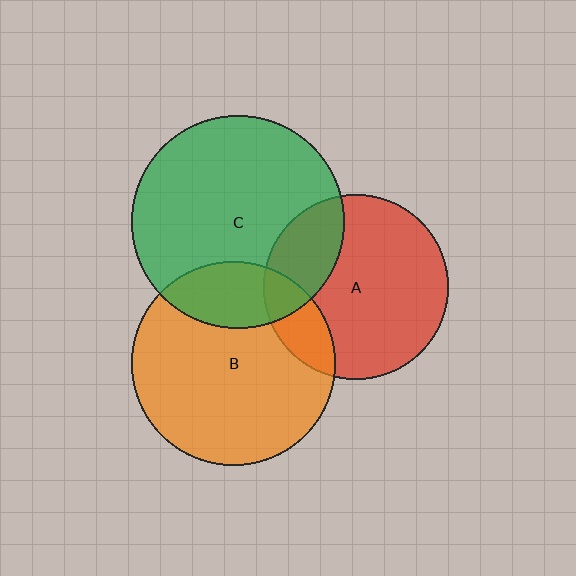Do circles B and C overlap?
Yes.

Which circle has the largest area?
Circle C (green).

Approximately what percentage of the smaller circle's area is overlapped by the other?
Approximately 20%.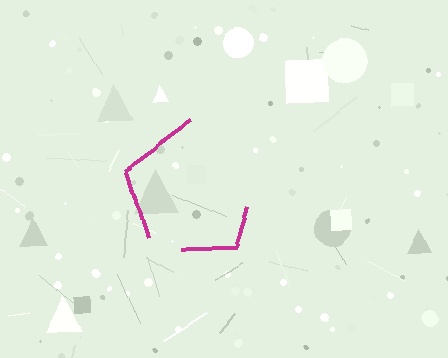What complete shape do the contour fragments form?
The contour fragments form a pentagon.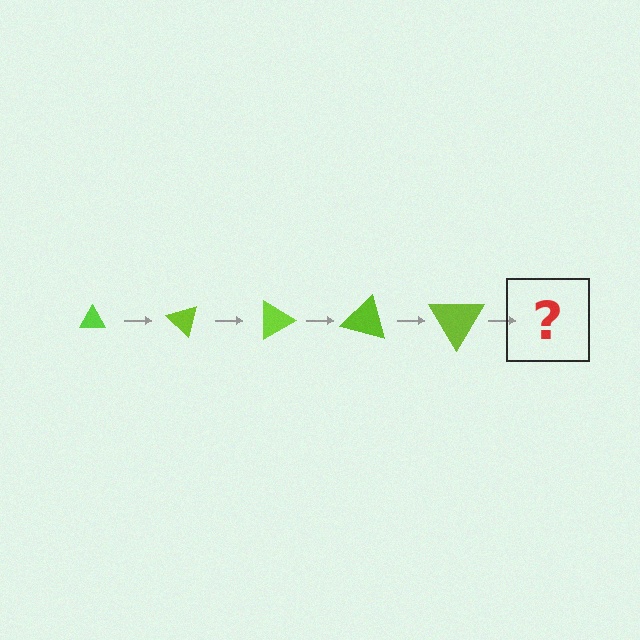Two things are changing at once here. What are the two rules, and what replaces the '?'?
The two rules are that the triangle grows larger each step and it rotates 45 degrees each step. The '?' should be a triangle, larger than the previous one and rotated 225 degrees from the start.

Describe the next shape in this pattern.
It should be a triangle, larger than the previous one and rotated 225 degrees from the start.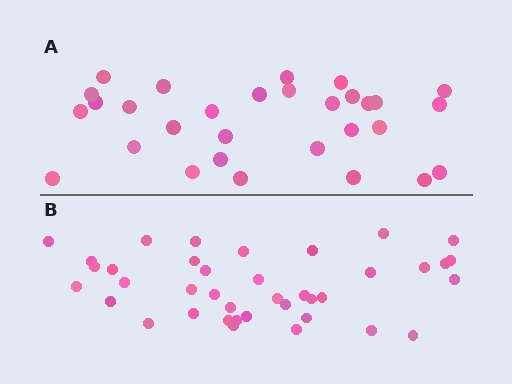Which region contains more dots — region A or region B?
Region B (the bottom region) has more dots.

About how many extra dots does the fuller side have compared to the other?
Region B has roughly 8 or so more dots than region A.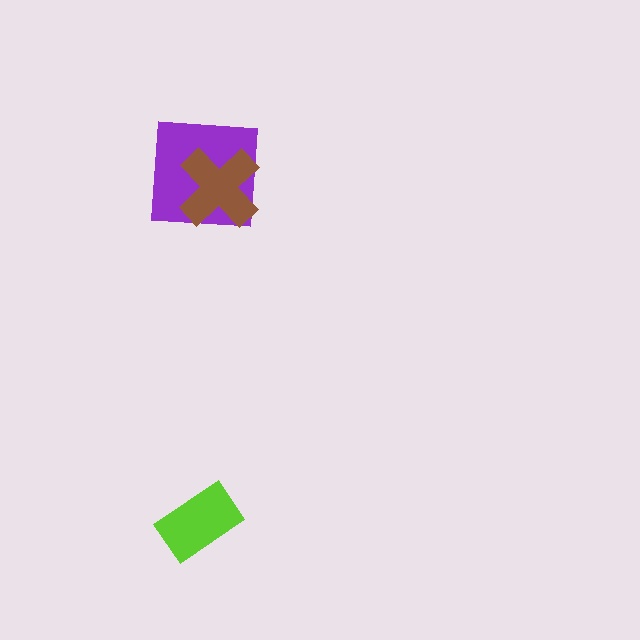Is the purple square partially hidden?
Yes, it is partially covered by another shape.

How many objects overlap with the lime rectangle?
0 objects overlap with the lime rectangle.